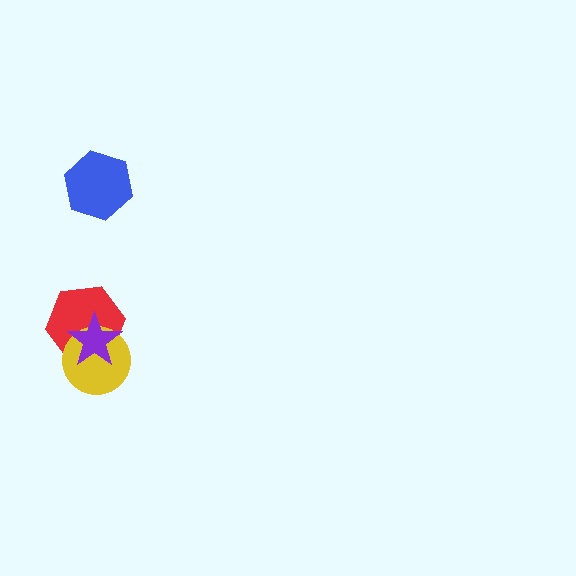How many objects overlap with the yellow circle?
2 objects overlap with the yellow circle.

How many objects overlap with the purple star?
2 objects overlap with the purple star.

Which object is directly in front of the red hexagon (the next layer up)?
The yellow circle is directly in front of the red hexagon.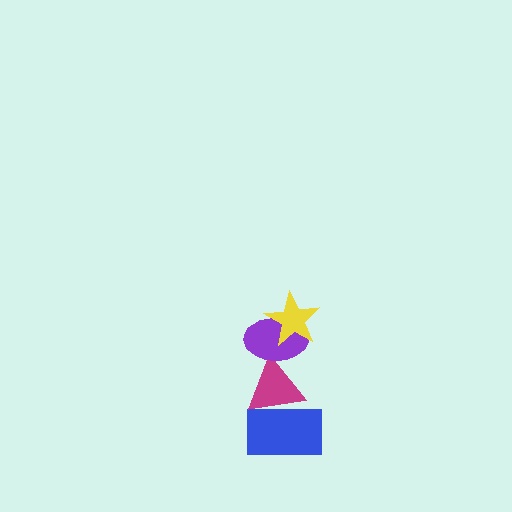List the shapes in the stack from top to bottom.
From top to bottom: the yellow star, the purple ellipse, the magenta triangle, the blue rectangle.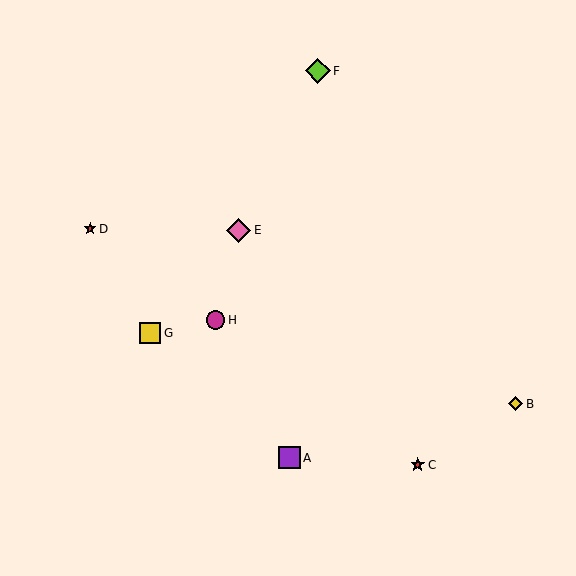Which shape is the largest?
The lime diamond (labeled F) is the largest.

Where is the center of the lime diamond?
The center of the lime diamond is at (318, 71).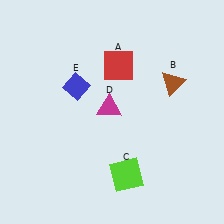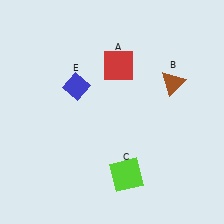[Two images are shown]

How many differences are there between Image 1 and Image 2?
There is 1 difference between the two images.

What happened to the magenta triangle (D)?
The magenta triangle (D) was removed in Image 2. It was in the top-left area of Image 1.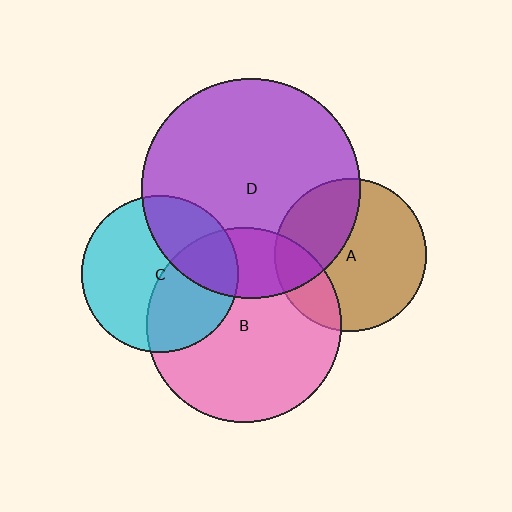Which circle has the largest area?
Circle D (purple).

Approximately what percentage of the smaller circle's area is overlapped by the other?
Approximately 20%.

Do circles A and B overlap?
Yes.